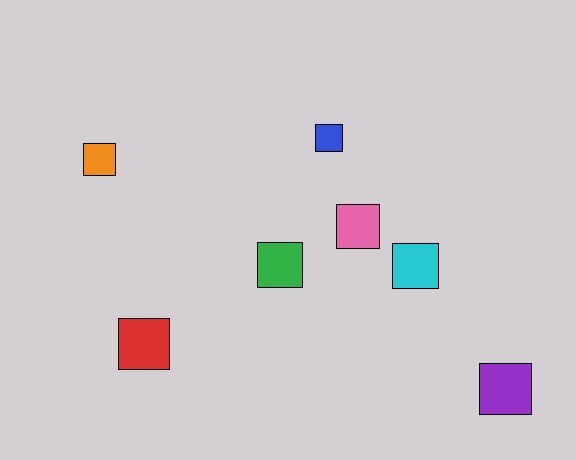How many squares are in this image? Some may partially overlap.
There are 7 squares.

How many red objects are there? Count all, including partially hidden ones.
There is 1 red object.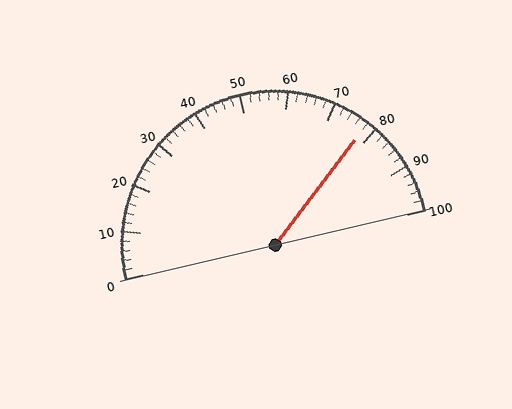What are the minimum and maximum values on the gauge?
The gauge ranges from 0 to 100.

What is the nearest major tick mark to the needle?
The nearest major tick mark is 80.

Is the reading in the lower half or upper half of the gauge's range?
The reading is in the upper half of the range (0 to 100).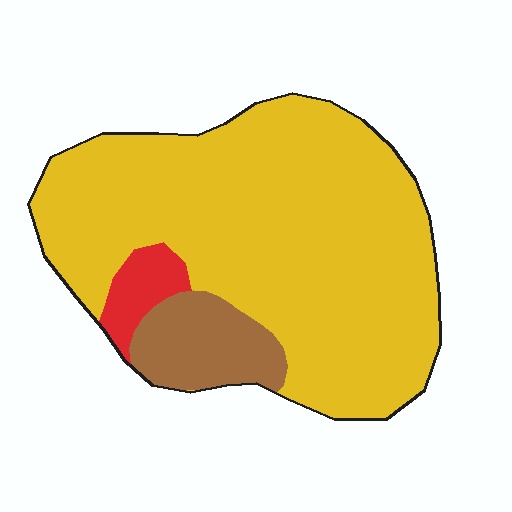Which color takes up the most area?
Yellow, at roughly 80%.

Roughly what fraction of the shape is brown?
Brown takes up about one eighth (1/8) of the shape.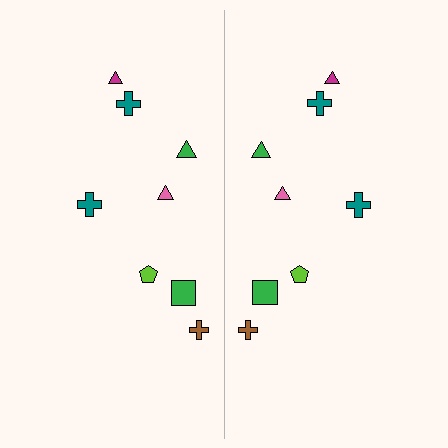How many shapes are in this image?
There are 16 shapes in this image.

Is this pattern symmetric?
Yes, this pattern has bilateral (reflection) symmetry.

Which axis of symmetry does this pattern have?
The pattern has a vertical axis of symmetry running through the center of the image.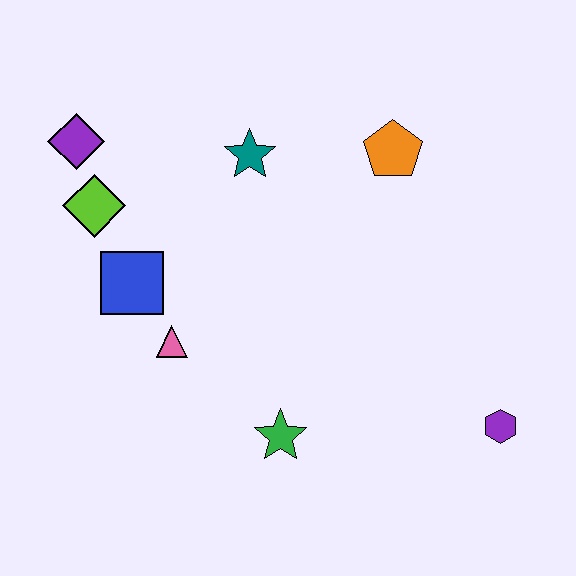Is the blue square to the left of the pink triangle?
Yes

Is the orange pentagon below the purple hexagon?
No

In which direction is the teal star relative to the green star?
The teal star is above the green star.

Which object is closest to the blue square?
The pink triangle is closest to the blue square.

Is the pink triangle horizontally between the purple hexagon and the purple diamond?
Yes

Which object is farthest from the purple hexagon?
The purple diamond is farthest from the purple hexagon.